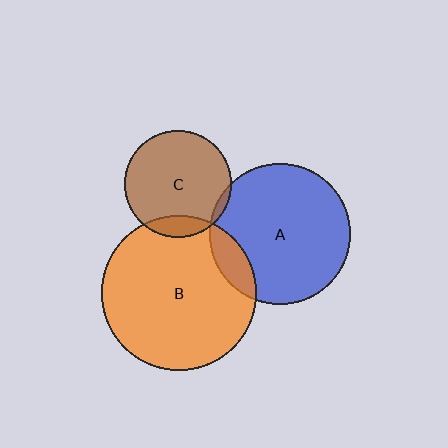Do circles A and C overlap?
Yes.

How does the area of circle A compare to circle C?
Approximately 1.7 times.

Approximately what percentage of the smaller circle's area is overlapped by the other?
Approximately 5%.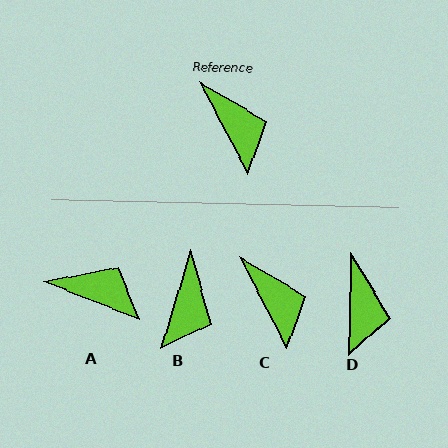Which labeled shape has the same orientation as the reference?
C.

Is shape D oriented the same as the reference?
No, it is off by about 28 degrees.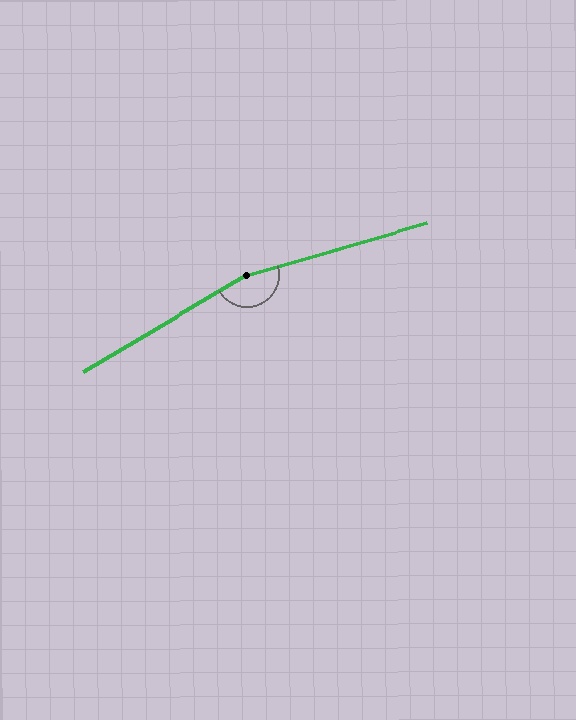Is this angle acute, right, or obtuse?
It is obtuse.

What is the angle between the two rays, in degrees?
Approximately 165 degrees.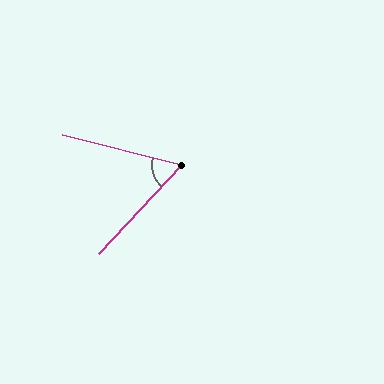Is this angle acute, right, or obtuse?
It is acute.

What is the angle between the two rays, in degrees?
Approximately 61 degrees.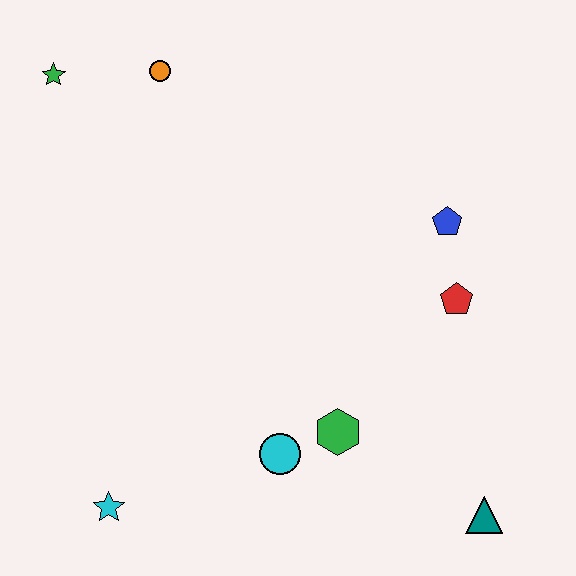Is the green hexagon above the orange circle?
No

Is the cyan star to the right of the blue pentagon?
No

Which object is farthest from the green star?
The teal triangle is farthest from the green star.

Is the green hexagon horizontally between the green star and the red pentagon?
Yes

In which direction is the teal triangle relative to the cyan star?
The teal triangle is to the right of the cyan star.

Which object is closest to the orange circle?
The green star is closest to the orange circle.